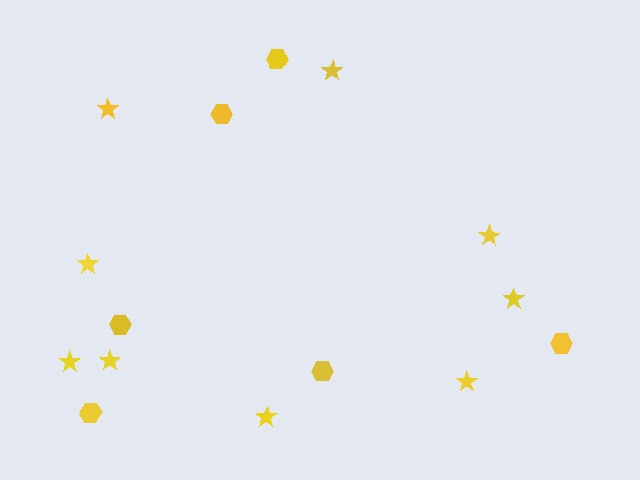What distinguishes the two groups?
There are 2 groups: one group of stars (9) and one group of hexagons (6).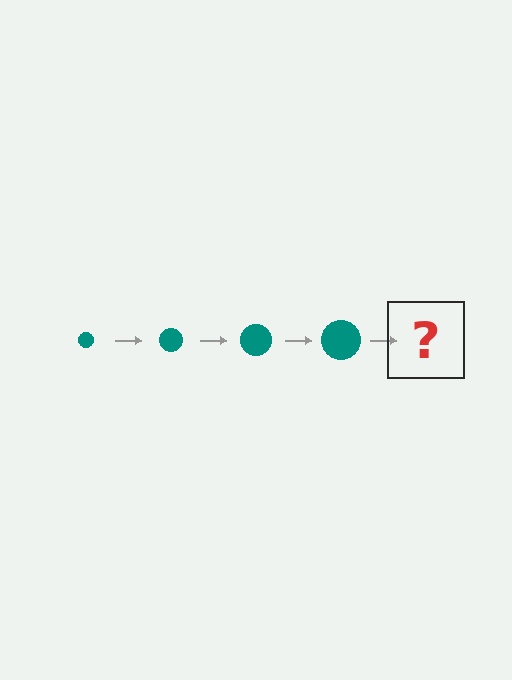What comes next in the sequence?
The next element should be a teal circle, larger than the previous one.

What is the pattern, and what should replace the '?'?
The pattern is that the circle gets progressively larger each step. The '?' should be a teal circle, larger than the previous one.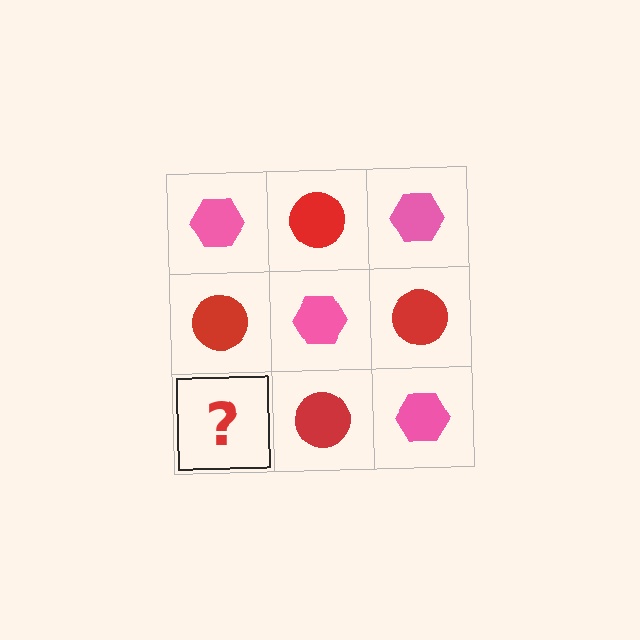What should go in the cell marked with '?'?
The missing cell should contain a pink hexagon.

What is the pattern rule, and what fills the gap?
The rule is that it alternates pink hexagon and red circle in a checkerboard pattern. The gap should be filled with a pink hexagon.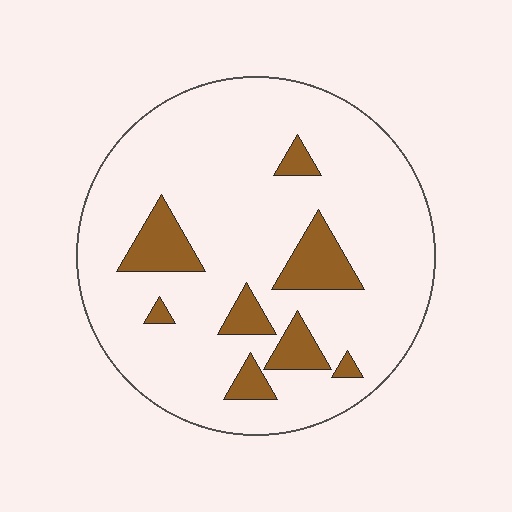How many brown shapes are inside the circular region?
8.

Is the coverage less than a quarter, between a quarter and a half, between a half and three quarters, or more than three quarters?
Less than a quarter.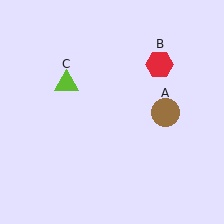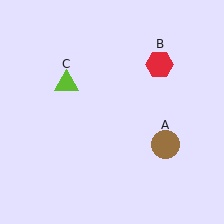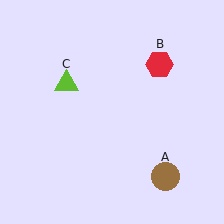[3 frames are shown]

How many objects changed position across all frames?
1 object changed position: brown circle (object A).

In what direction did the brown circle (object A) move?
The brown circle (object A) moved down.